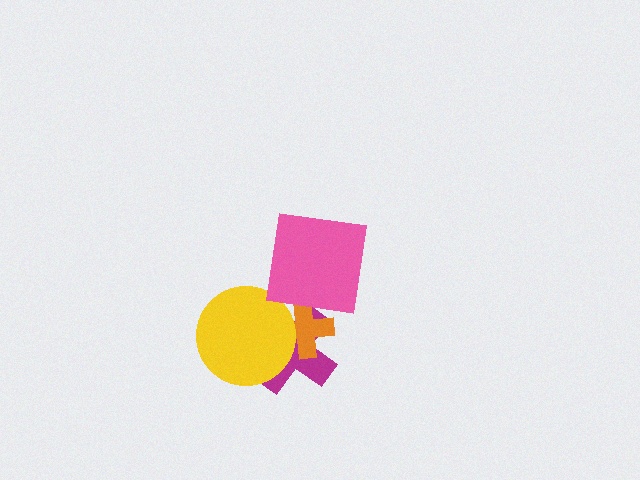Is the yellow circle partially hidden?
No, no other shape covers it.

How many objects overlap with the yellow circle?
2 objects overlap with the yellow circle.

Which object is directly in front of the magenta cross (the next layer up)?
The orange cross is directly in front of the magenta cross.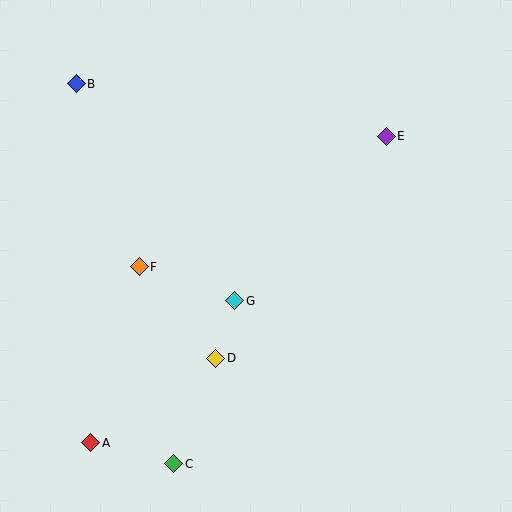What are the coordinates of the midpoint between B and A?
The midpoint between B and A is at (83, 263).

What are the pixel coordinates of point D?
Point D is at (216, 358).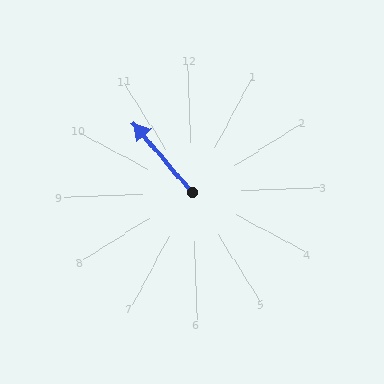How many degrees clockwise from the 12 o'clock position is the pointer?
Approximately 322 degrees.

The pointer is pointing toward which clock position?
Roughly 11 o'clock.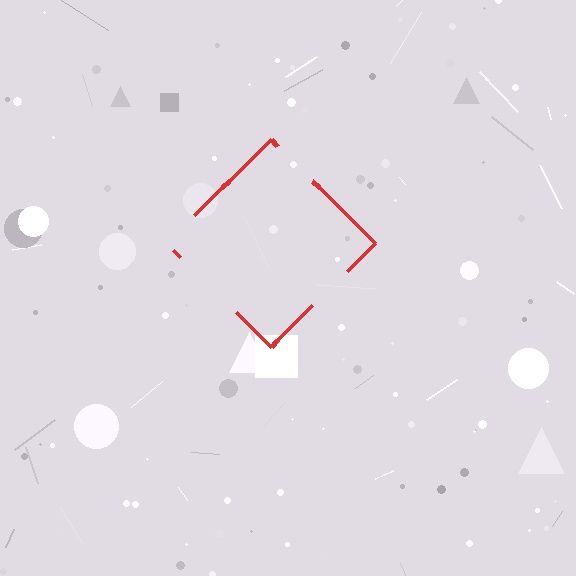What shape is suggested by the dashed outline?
The dashed outline suggests a diamond.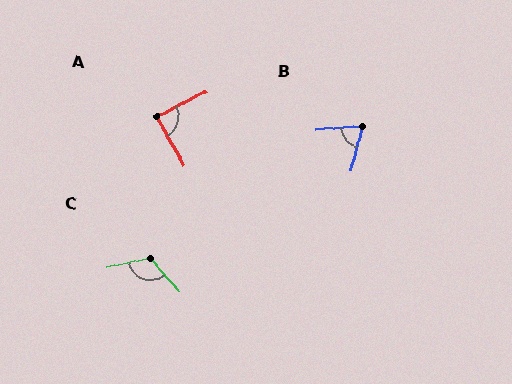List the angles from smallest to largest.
B (72°), A (88°), C (119°).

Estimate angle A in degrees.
Approximately 88 degrees.